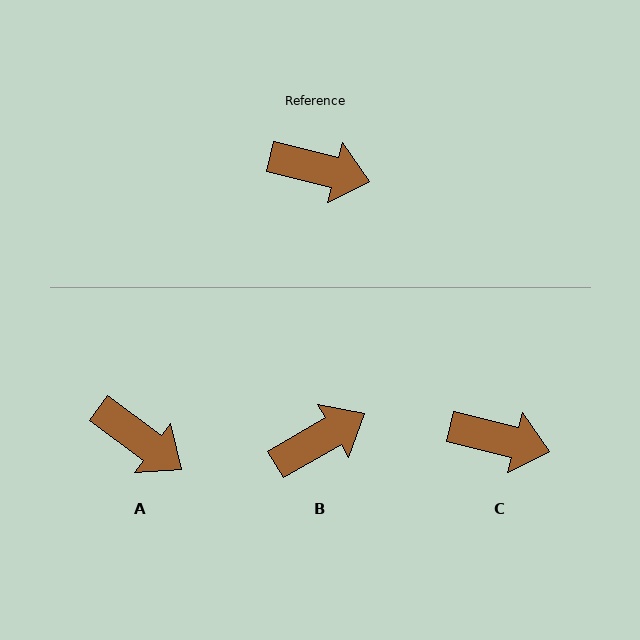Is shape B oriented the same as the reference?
No, it is off by about 44 degrees.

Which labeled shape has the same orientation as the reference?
C.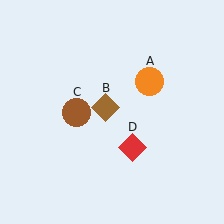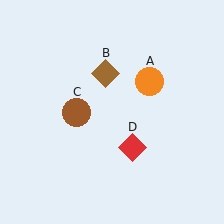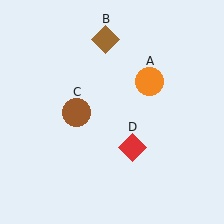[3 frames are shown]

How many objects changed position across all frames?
1 object changed position: brown diamond (object B).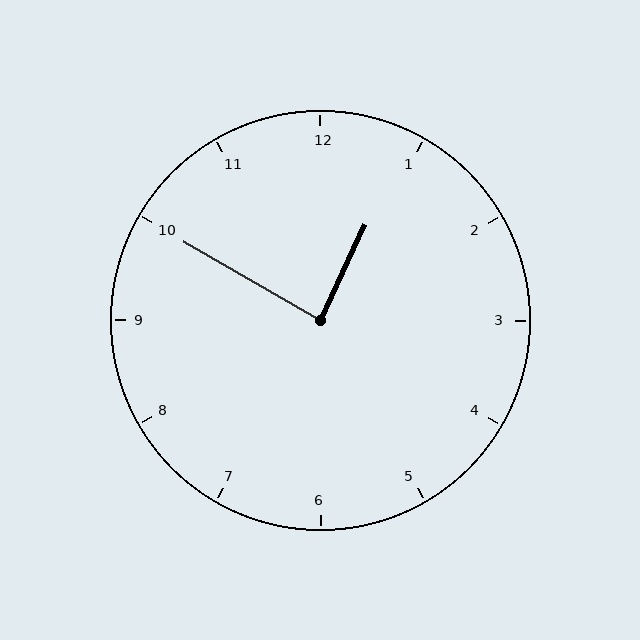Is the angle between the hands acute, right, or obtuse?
It is right.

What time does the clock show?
12:50.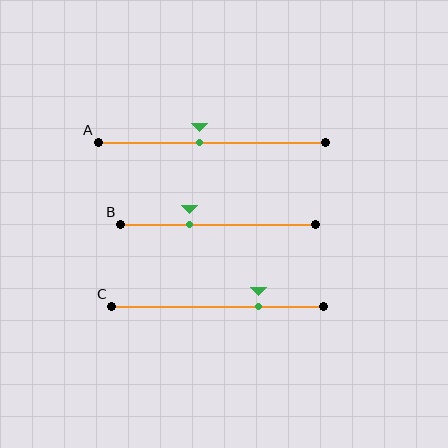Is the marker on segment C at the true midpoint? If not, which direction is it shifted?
No, the marker on segment C is shifted to the right by about 19% of the segment length.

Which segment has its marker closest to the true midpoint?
Segment A has its marker closest to the true midpoint.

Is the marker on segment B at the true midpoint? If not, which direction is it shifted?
No, the marker on segment B is shifted to the left by about 15% of the segment length.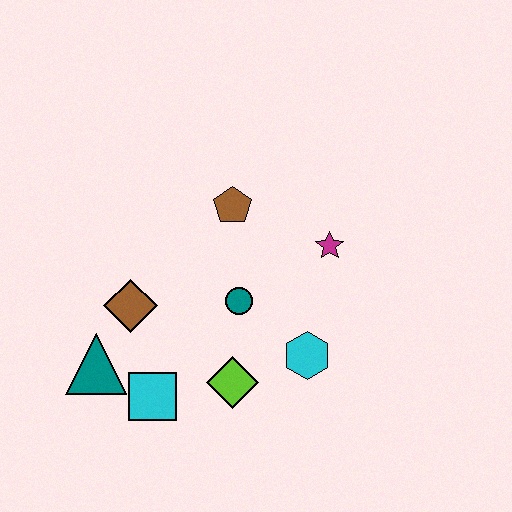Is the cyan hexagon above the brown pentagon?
No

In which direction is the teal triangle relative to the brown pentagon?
The teal triangle is below the brown pentagon.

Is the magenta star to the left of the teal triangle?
No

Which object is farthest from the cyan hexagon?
The teal triangle is farthest from the cyan hexagon.